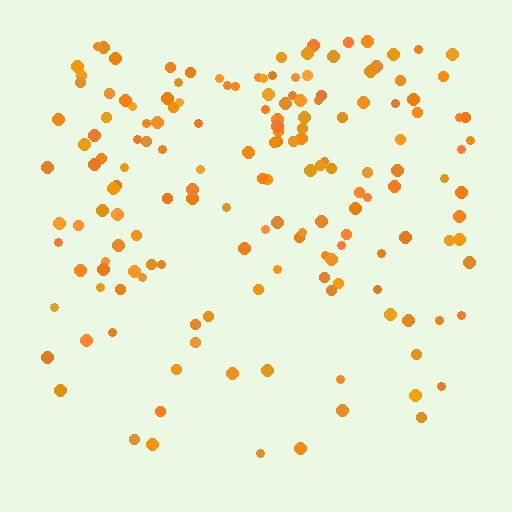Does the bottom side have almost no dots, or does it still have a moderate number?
Still a moderate number, just noticeably fewer than the top.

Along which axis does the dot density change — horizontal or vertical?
Vertical.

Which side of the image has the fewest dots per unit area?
The bottom.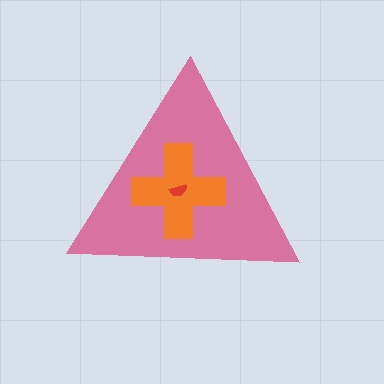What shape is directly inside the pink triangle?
The orange cross.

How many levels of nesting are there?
3.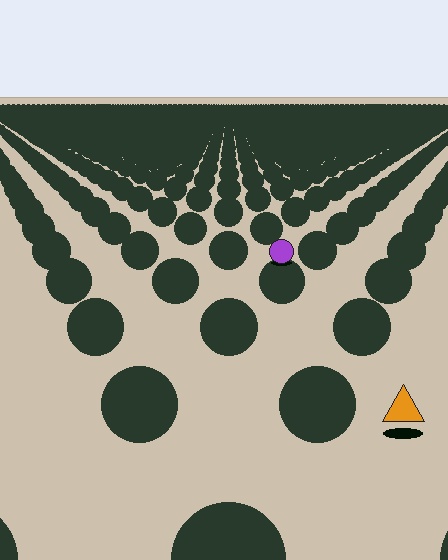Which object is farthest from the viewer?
The purple circle is farthest from the viewer. It appears smaller and the ground texture around it is denser.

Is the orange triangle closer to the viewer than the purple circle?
Yes. The orange triangle is closer — you can tell from the texture gradient: the ground texture is coarser near it.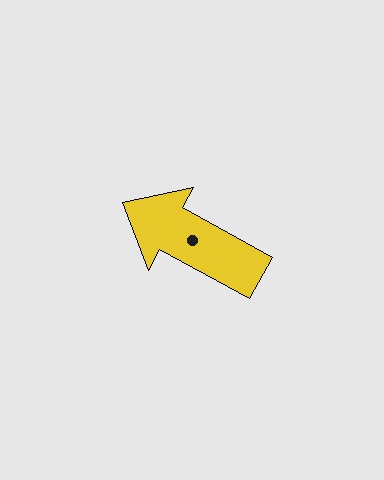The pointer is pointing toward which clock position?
Roughly 10 o'clock.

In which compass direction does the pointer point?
Northwest.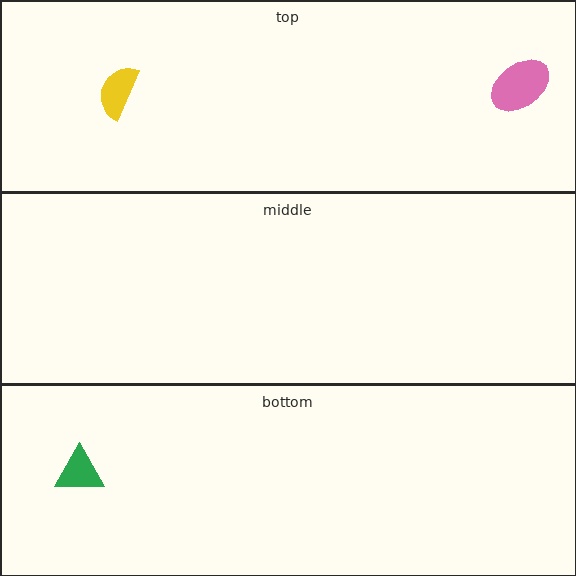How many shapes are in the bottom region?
1.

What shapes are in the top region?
The yellow semicircle, the pink ellipse.